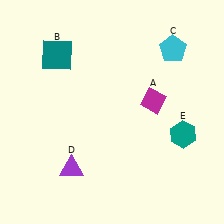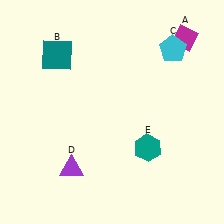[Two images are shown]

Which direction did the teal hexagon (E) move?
The teal hexagon (E) moved left.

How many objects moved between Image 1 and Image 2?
2 objects moved between the two images.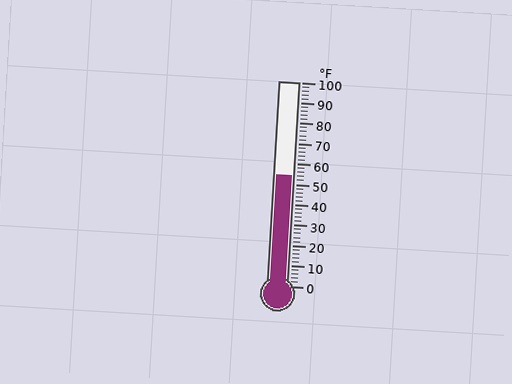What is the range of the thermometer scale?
The thermometer scale ranges from 0°F to 100°F.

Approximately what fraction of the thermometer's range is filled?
The thermometer is filled to approximately 55% of its range.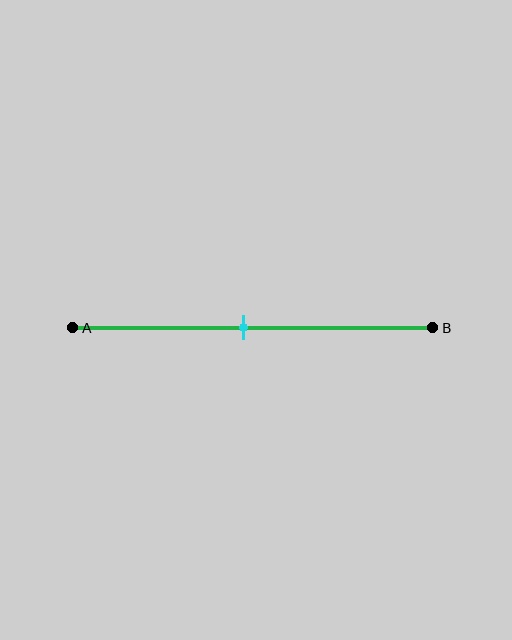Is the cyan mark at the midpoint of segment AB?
Yes, the mark is approximately at the midpoint.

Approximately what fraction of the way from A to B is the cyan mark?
The cyan mark is approximately 45% of the way from A to B.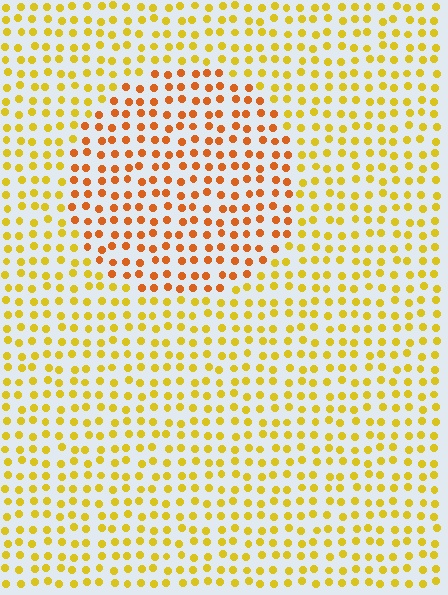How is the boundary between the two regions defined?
The boundary is defined purely by a slight shift in hue (about 31 degrees). Spacing, size, and orientation are identical on both sides.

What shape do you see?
I see a circle.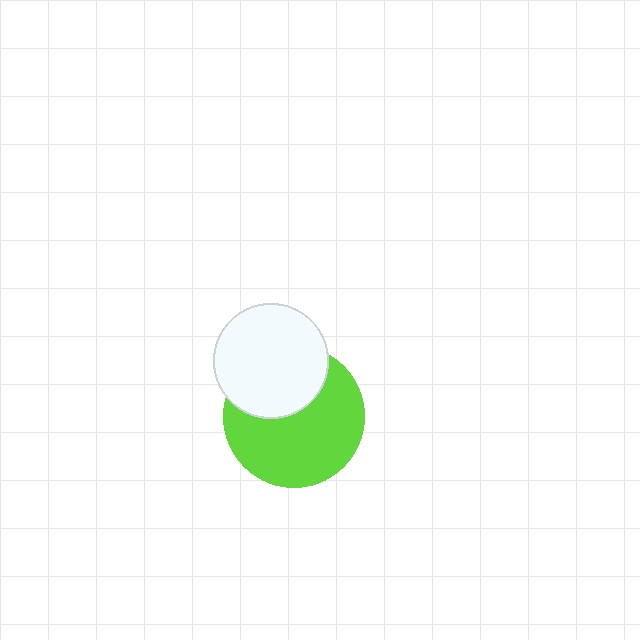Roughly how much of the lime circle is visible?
About half of it is visible (roughly 65%).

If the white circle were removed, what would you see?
You would see the complete lime circle.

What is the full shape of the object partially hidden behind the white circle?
The partially hidden object is a lime circle.